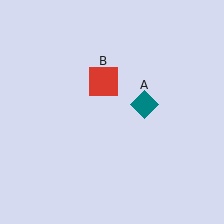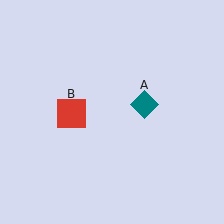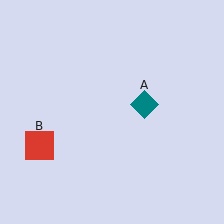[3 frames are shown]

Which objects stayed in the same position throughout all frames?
Teal diamond (object A) remained stationary.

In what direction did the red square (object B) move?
The red square (object B) moved down and to the left.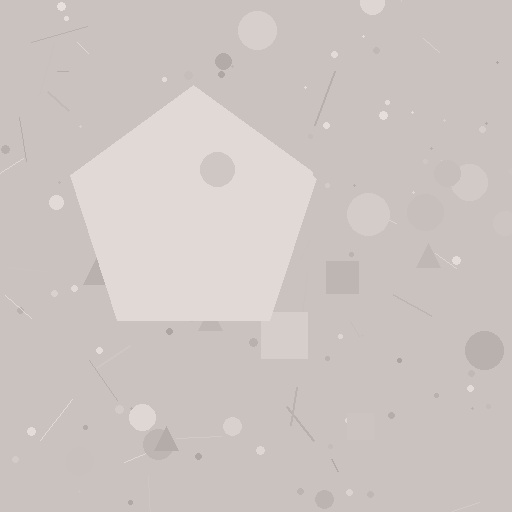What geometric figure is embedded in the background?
A pentagon is embedded in the background.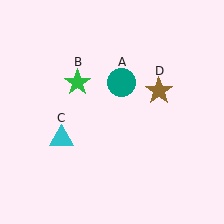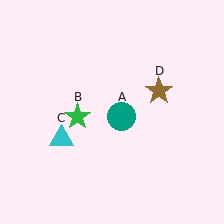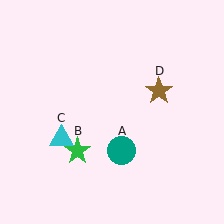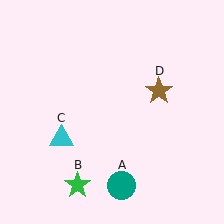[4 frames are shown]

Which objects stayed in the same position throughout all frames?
Cyan triangle (object C) and brown star (object D) remained stationary.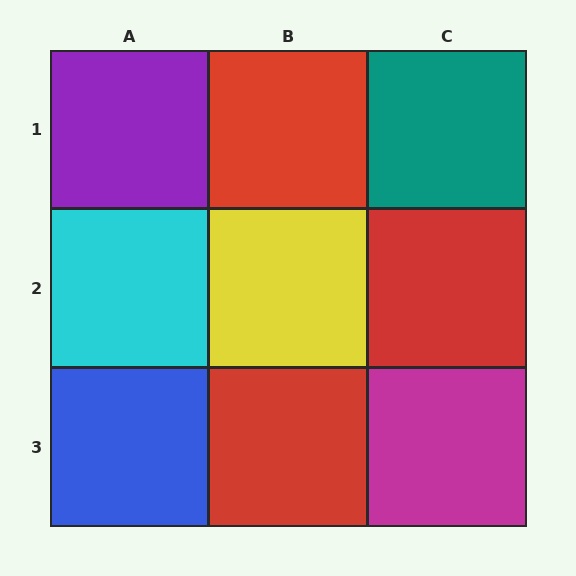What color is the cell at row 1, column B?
Red.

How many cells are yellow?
1 cell is yellow.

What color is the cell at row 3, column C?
Magenta.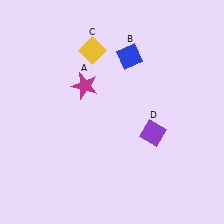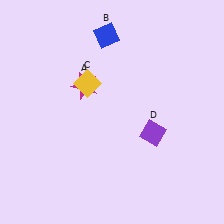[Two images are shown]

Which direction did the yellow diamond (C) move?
The yellow diamond (C) moved down.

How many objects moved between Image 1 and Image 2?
2 objects moved between the two images.